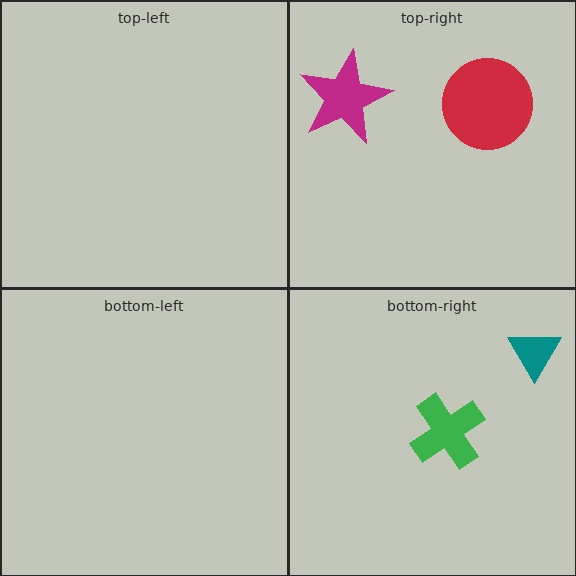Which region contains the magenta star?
The top-right region.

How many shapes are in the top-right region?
2.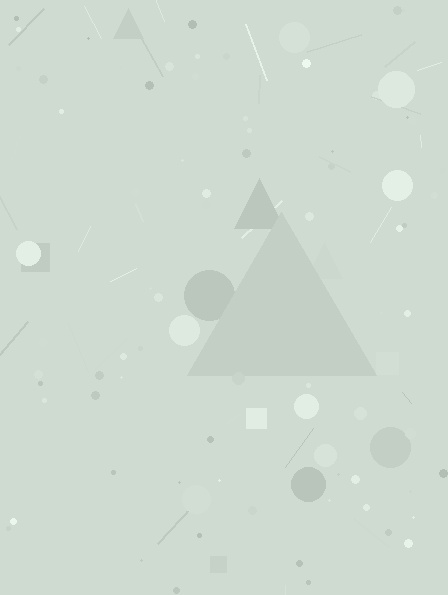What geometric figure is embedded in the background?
A triangle is embedded in the background.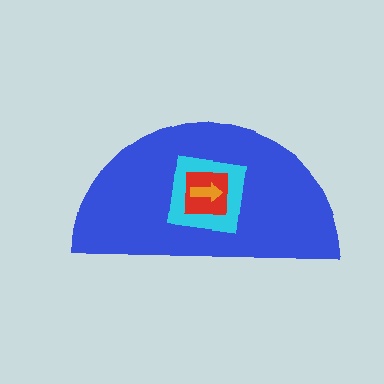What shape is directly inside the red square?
The orange arrow.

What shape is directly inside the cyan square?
The red square.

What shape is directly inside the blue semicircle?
The cyan square.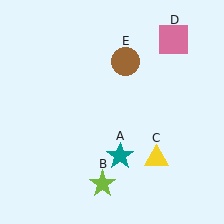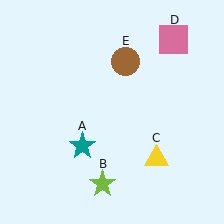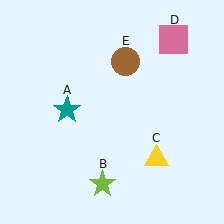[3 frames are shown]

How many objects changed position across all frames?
1 object changed position: teal star (object A).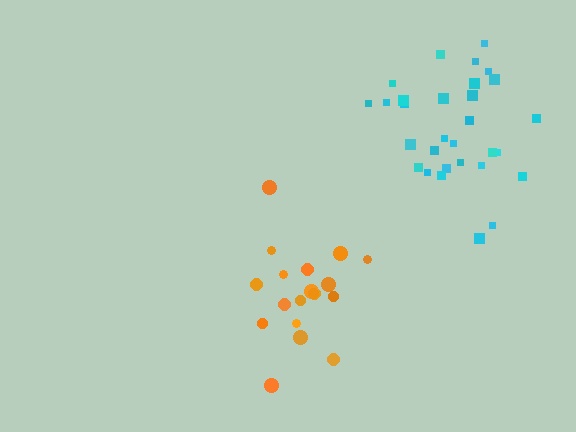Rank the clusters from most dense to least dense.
cyan, orange.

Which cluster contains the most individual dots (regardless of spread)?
Cyan (30).